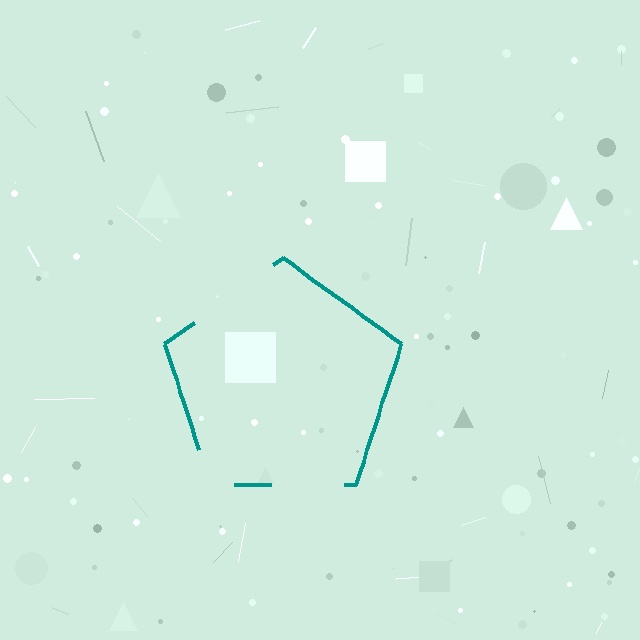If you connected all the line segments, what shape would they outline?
They would outline a pentagon.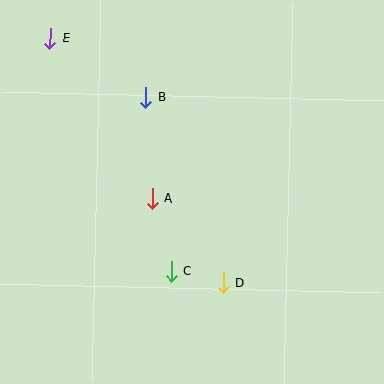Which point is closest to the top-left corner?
Point E is closest to the top-left corner.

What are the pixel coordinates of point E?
Point E is at (50, 38).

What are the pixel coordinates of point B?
Point B is at (146, 97).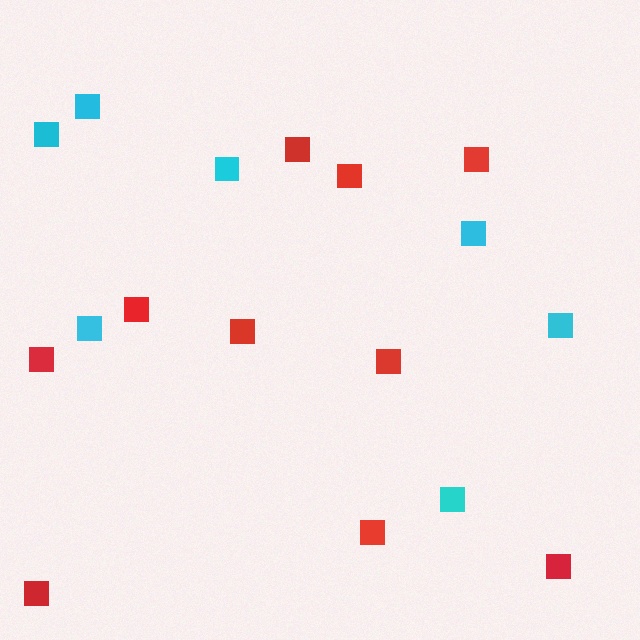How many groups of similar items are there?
There are 2 groups: one group of cyan squares (7) and one group of red squares (10).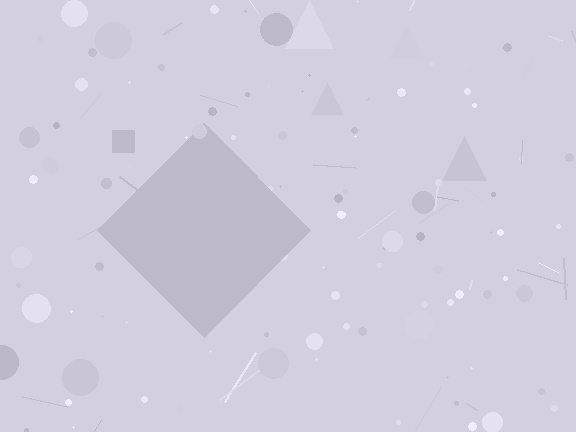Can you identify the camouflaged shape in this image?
The camouflaged shape is a diamond.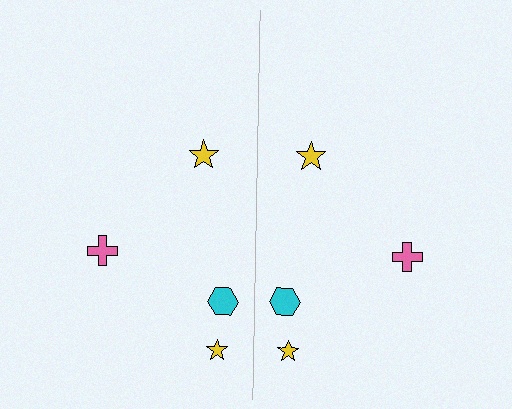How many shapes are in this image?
There are 8 shapes in this image.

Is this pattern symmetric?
Yes, this pattern has bilateral (reflection) symmetry.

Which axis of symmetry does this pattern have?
The pattern has a vertical axis of symmetry running through the center of the image.